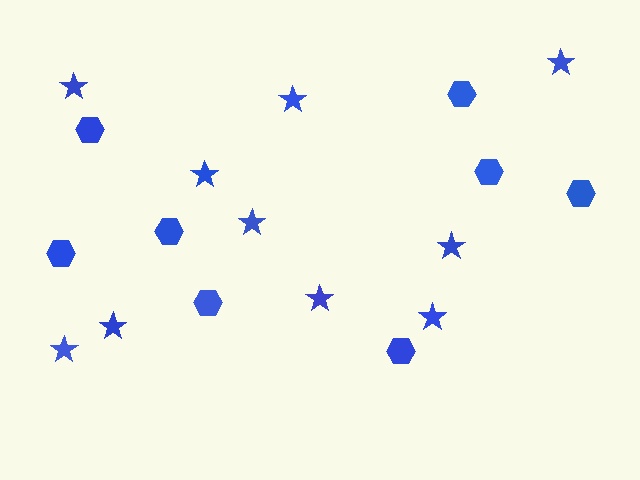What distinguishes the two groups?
There are 2 groups: one group of hexagons (8) and one group of stars (10).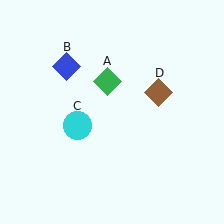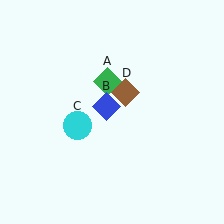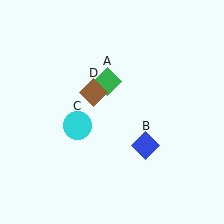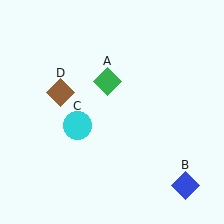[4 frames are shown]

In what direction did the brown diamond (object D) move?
The brown diamond (object D) moved left.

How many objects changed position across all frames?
2 objects changed position: blue diamond (object B), brown diamond (object D).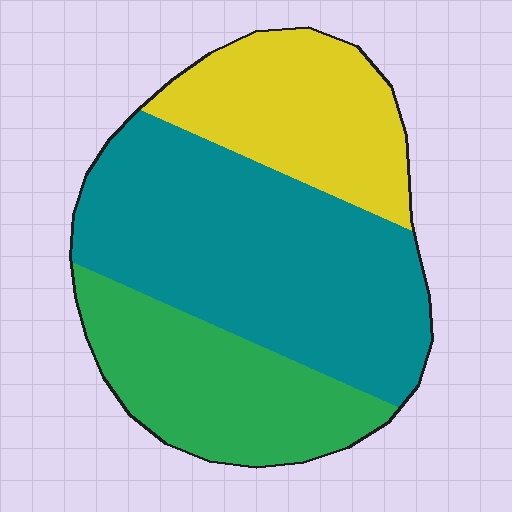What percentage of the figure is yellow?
Yellow covers 25% of the figure.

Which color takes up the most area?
Teal, at roughly 50%.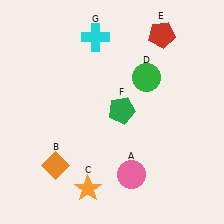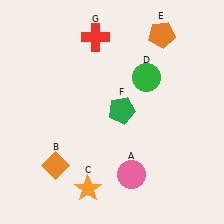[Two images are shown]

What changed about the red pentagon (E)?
In Image 1, E is red. In Image 2, it changed to orange.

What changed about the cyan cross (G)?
In Image 1, G is cyan. In Image 2, it changed to red.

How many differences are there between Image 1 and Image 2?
There are 2 differences between the two images.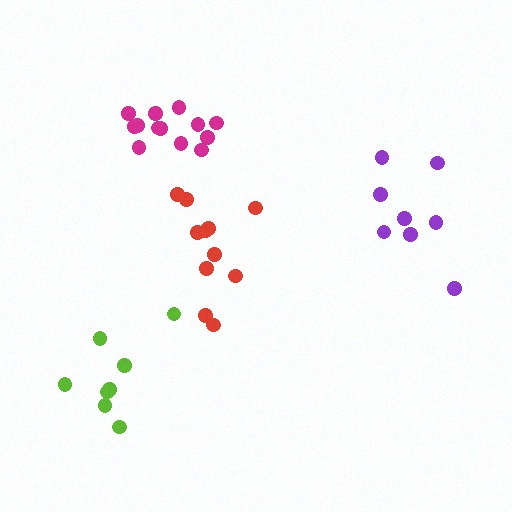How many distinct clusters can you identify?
There are 4 distinct clusters.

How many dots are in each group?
Group 1: 11 dots, Group 2: 8 dots, Group 3: 13 dots, Group 4: 9 dots (41 total).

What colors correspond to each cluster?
The clusters are colored: red, purple, magenta, lime.